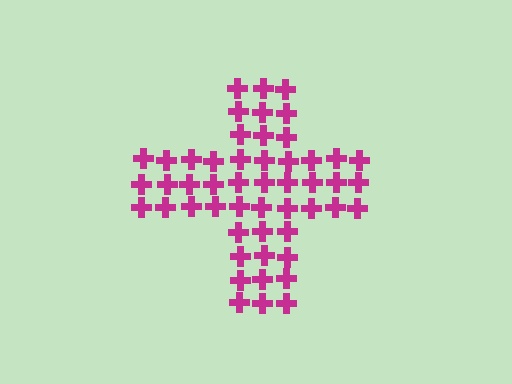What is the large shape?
The large shape is a cross.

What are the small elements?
The small elements are crosses.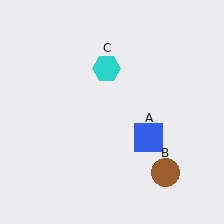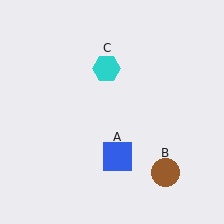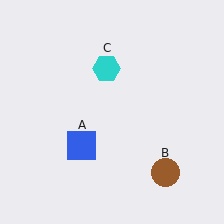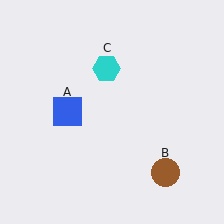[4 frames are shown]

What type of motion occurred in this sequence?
The blue square (object A) rotated clockwise around the center of the scene.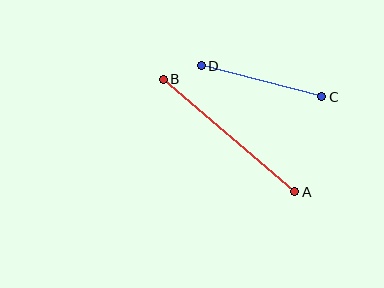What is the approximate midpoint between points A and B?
The midpoint is at approximately (229, 135) pixels.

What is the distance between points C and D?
The distance is approximately 124 pixels.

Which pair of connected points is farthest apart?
Points A and B are farthest apart.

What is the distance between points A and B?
The distance is approximately 173 pixels.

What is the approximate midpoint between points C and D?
The midpoint is at approximately (262, 81) pixels.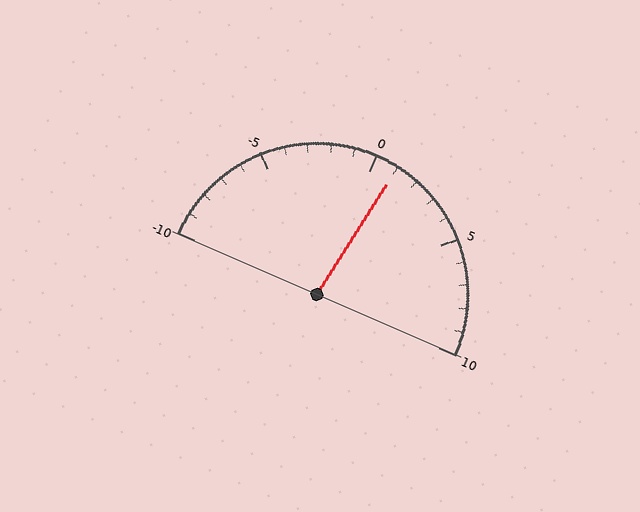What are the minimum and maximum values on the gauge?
The gauge ranges from -10 to 10.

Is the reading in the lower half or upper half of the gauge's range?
The reading is in the upper half of the range (-10 to 10).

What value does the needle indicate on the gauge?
The needle indicates approximately 1.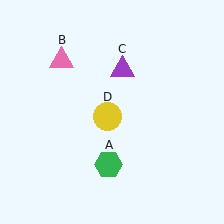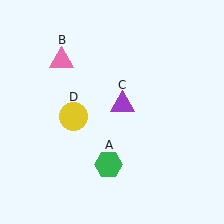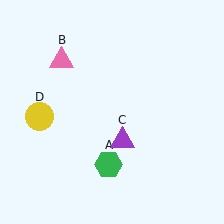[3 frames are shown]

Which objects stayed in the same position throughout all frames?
Green hexagon (object A) and pink triangle (object B) remained stationary.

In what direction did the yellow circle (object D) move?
The yellow circle (object D) moved left.